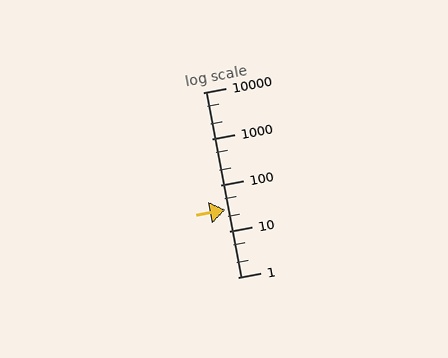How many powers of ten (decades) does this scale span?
The scale spans 4 decades, from 1 to 10000.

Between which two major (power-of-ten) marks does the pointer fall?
The pointer is between 10 and 100.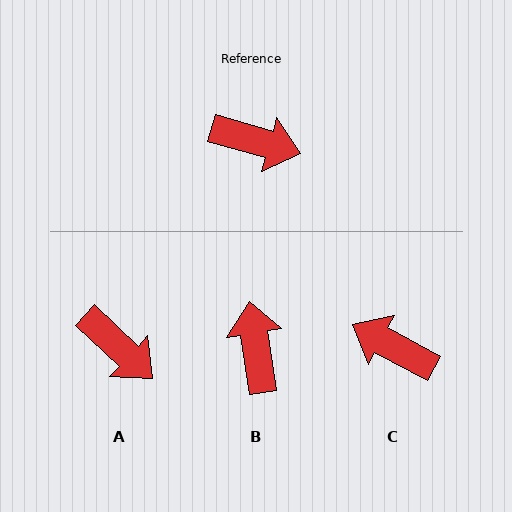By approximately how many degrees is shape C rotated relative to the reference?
Approximately 167 degrees counter-clockwise.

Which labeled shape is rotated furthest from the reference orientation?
C, about 167 degrees away.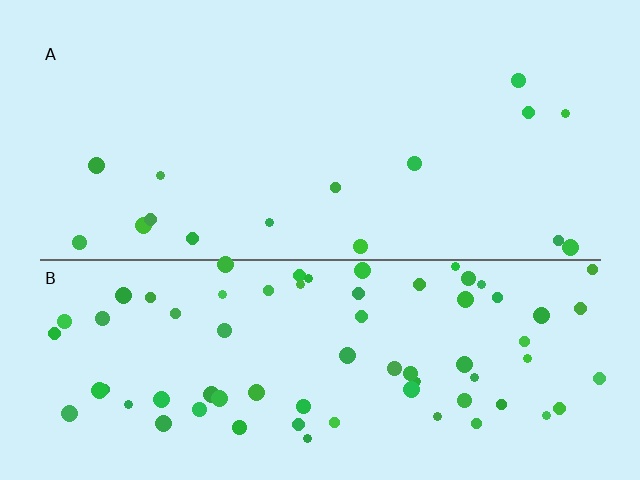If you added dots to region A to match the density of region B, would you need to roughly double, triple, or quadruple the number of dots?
Approximately quadruple.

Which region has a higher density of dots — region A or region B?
B (the bottom).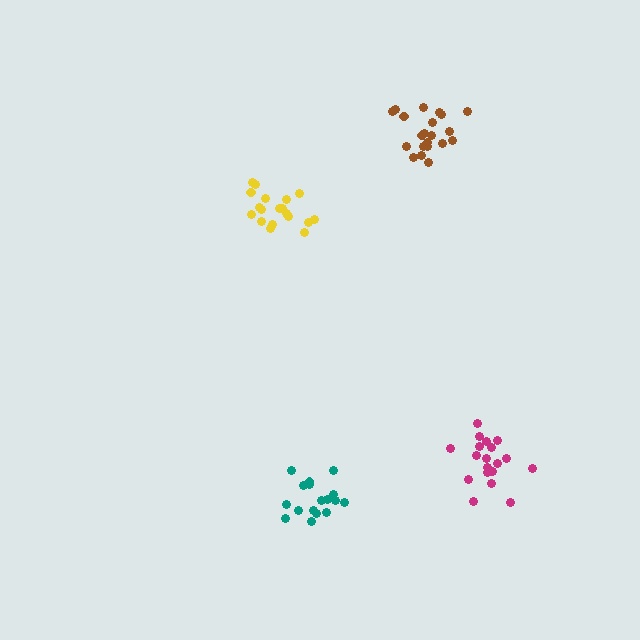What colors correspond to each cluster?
The clusters are colored: magenta, brown, yellow, teal.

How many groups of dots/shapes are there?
There are 4 groups.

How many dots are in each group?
Group 1: 19 dots, Group 2: 21 dots, Group 3: 19 dots, Group 4: 17 dots (76 total).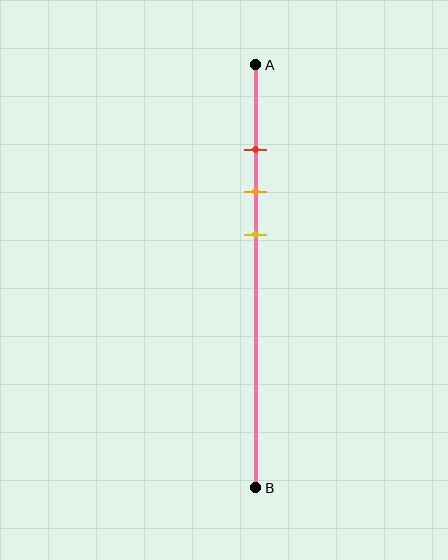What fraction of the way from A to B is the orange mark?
The orange mark is approximately 30% (0.3) of the way from A to B.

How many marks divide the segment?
There are 3 marks dividing the segment.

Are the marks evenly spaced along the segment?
Yes, the marks are approximately evenly spaced.